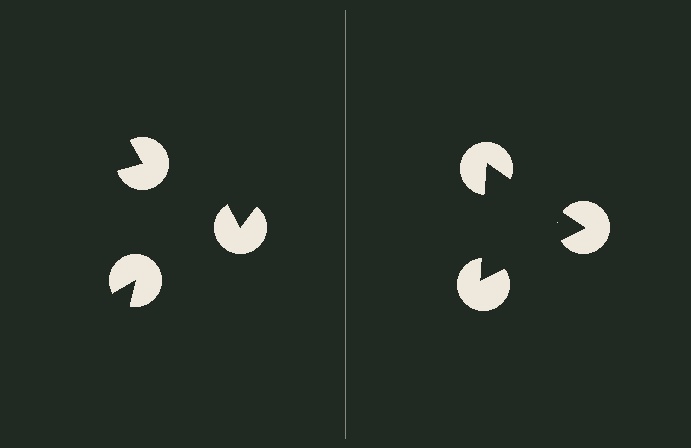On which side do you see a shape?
An illusory triangle appears on the right side. On the left side the wedge cuts are rotated, so no coherent shape forms.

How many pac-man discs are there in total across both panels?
6 — 3 on each side.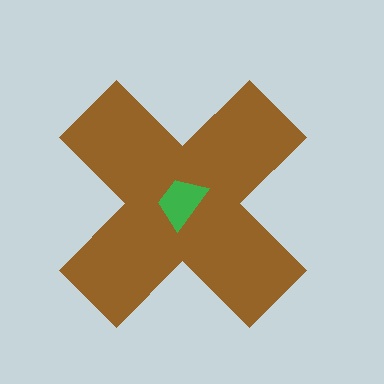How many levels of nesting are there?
2.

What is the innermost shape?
The green trapezoid.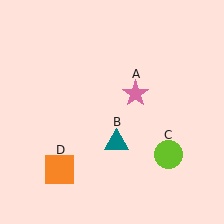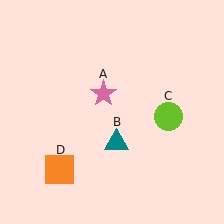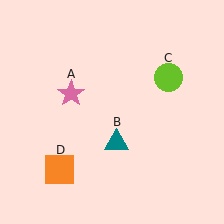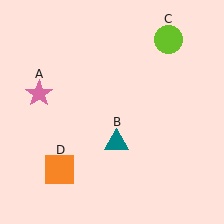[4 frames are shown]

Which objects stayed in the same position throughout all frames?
Teal triangle (object B) and orange square (object D) remained stationary.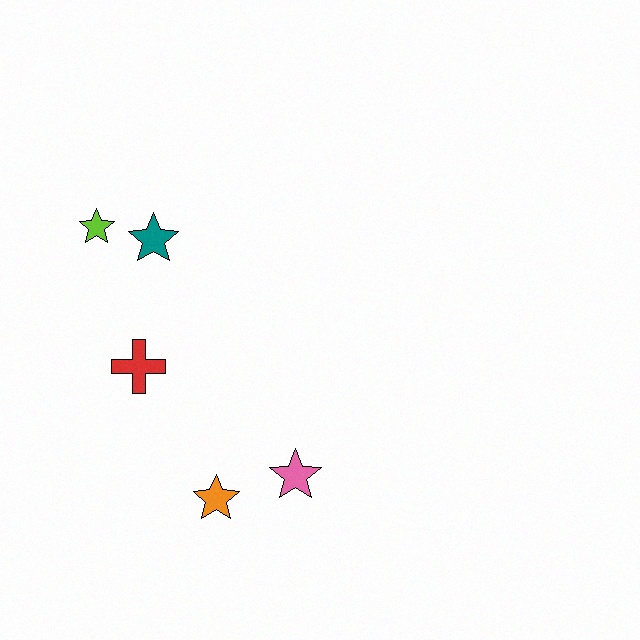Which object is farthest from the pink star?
The lime star is farthest from the pink star.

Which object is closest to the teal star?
The lime star is closest to the teal star.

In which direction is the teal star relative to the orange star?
The teal star is above the orange star.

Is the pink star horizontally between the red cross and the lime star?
No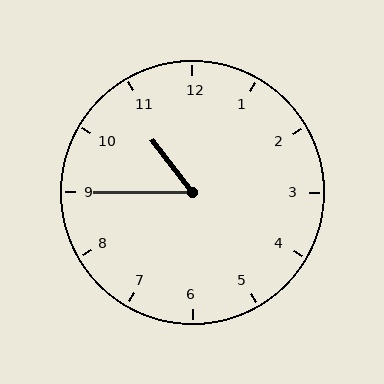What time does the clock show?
10:45.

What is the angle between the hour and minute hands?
Approximately 52 degrees.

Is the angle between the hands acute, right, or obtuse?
It is acute.